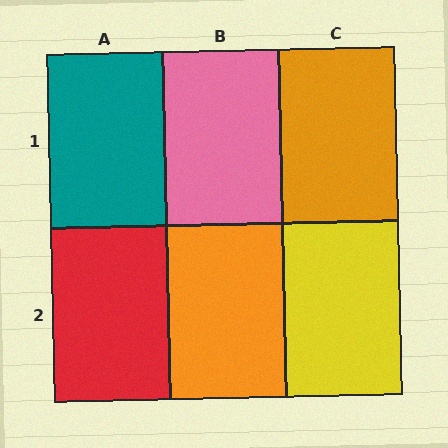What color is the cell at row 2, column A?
Red.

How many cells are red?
1 cell is red.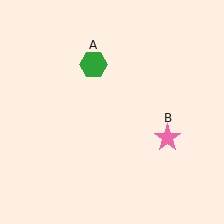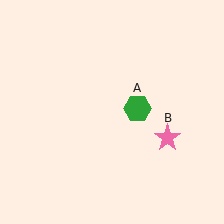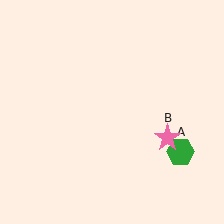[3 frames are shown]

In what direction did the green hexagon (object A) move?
The green hexagon (object A) moved down and to the right.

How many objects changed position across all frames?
1 object changed position: green hexagon (object A).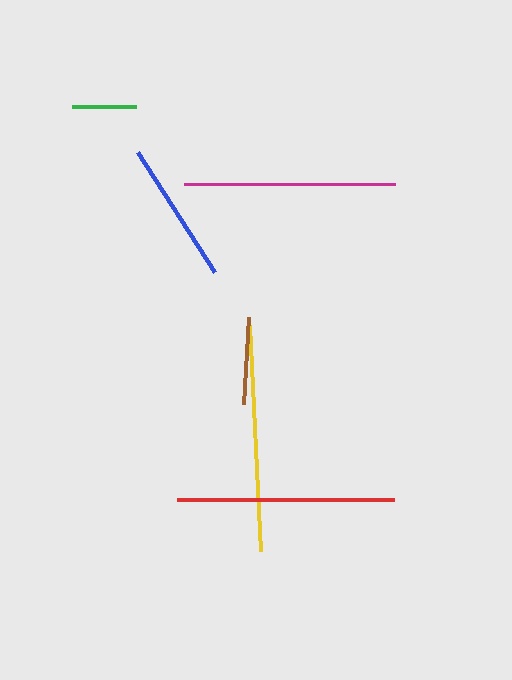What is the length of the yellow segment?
The yellow segment is approximately 226 pixels long.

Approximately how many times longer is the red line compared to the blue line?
The red line is approximately 1.5 times the length of the blue line.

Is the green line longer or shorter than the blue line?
The blue line is longer than the green line.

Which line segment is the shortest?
The green line is the shortest at approximately 64 pixels.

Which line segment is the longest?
The yellow line is the longest at approximately 226 pixels.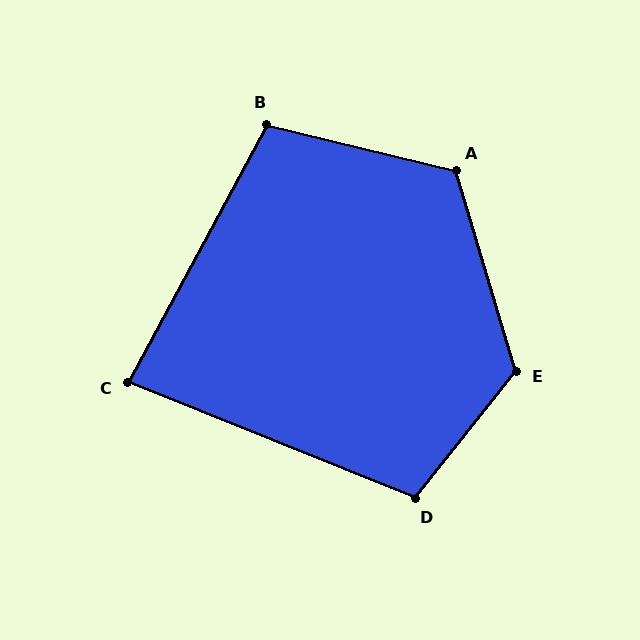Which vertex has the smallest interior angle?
C, at approximately 84 degrees.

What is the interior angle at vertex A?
Approximately 120 degrees (obtuse).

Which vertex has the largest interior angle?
E, at approximately 125 degrees.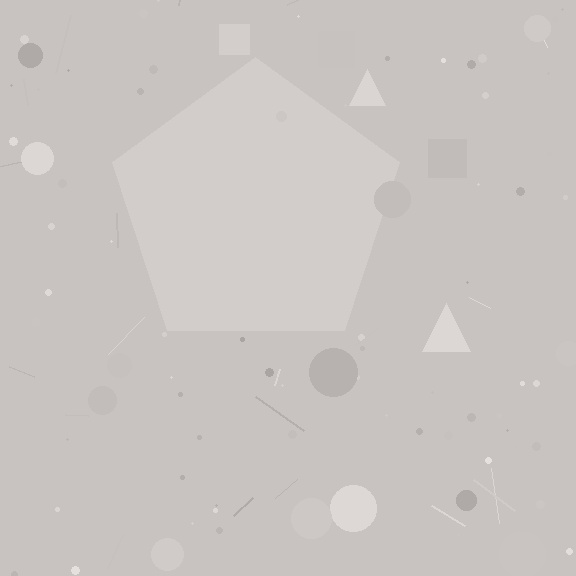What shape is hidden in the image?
A pentagon is hidden in the image.